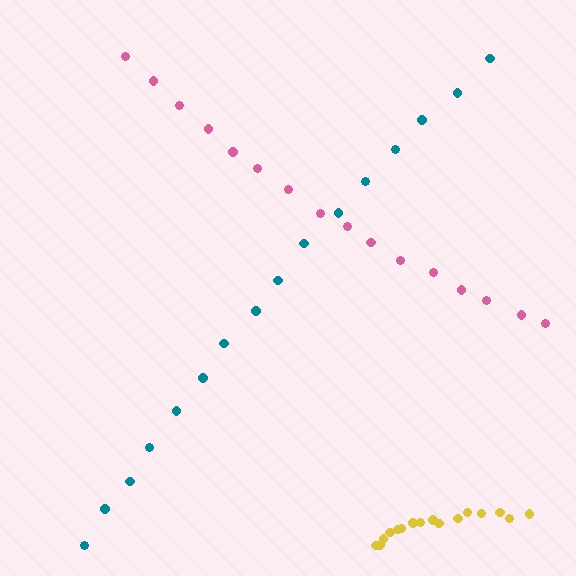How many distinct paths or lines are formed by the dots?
There are 3 distinct paths.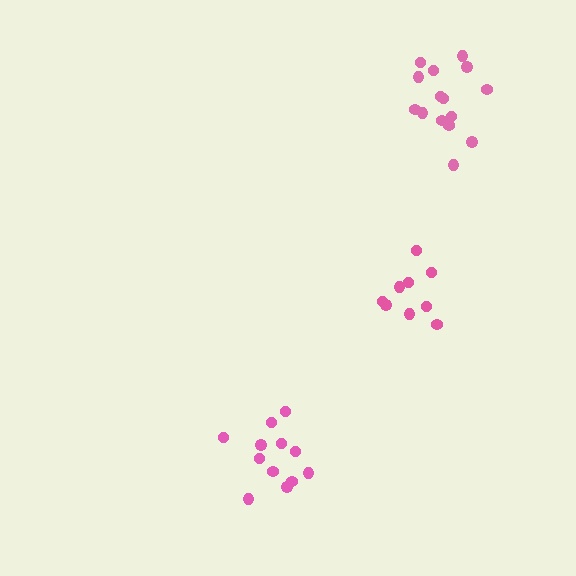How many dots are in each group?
Group 1: 15 dots, Group 2: 12 dots, Group 3: 9 dots (36 total).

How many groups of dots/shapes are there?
There are 3 groups.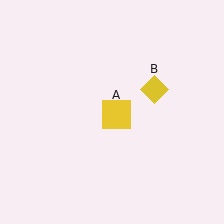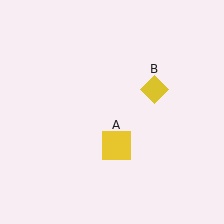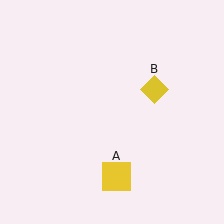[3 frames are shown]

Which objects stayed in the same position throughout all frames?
Yellow diamond (object B) remained stationary.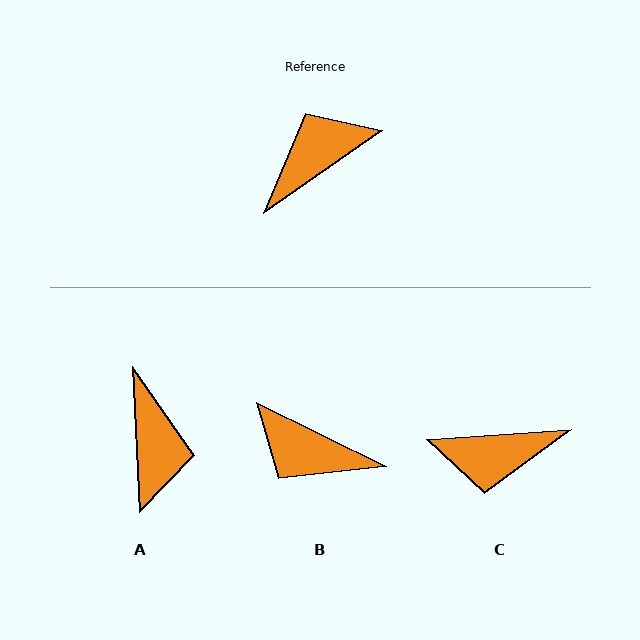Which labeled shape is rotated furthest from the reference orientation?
C, about 149 degrees away.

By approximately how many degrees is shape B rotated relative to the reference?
Approximately 119 degrees counter-clockwise.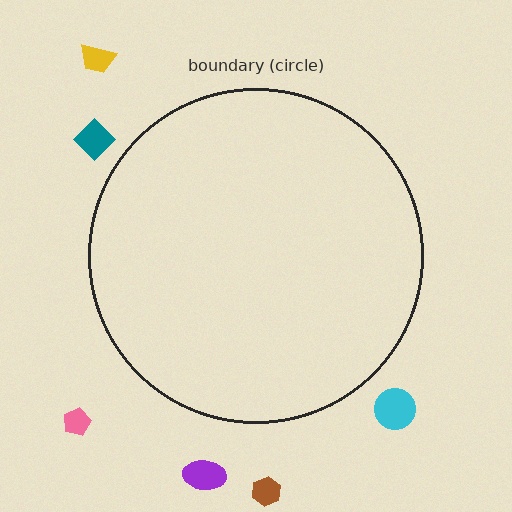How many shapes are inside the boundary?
0 inside, 6 outside.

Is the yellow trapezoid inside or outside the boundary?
Outside.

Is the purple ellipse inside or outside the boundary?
Outside.